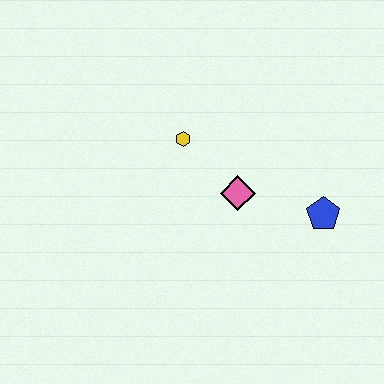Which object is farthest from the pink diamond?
The blue pentagon is farthest from the pink diamond.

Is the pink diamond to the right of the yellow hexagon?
Yes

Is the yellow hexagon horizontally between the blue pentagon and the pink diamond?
No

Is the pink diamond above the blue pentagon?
Yes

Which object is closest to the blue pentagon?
The pink diamond is closest to the blue pentagon.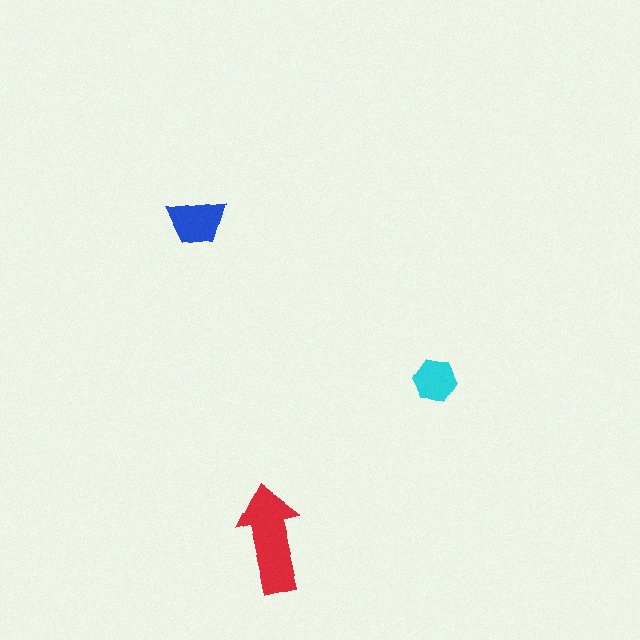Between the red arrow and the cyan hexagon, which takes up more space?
The red arrow.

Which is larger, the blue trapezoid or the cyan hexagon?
The blue trapezoid.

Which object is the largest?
The red arrow.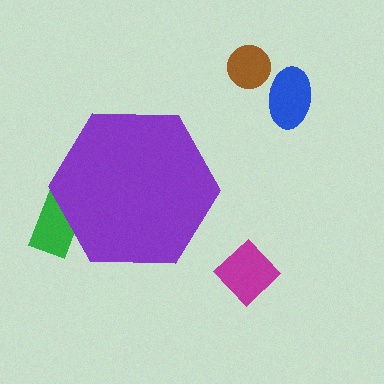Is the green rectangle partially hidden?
Yes, the green rectangle is partially hidden behind the purple hexagon.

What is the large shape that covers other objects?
A purple hexagon.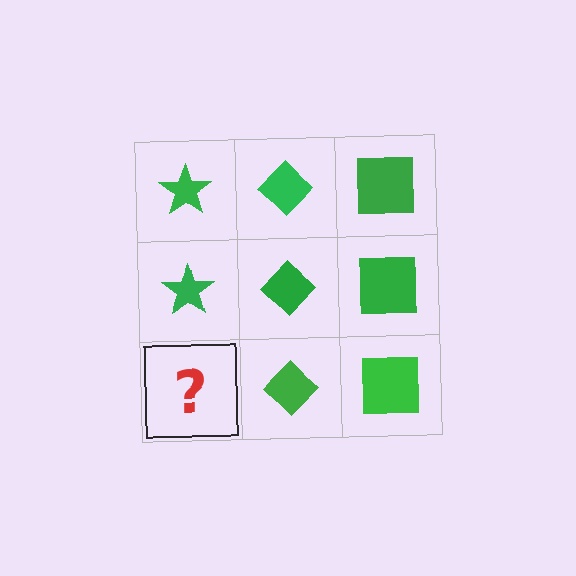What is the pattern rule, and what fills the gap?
The rule is that each column has a consistent shape. The gap should be filled with a green star.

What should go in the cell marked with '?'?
The missing cell should contain a green star.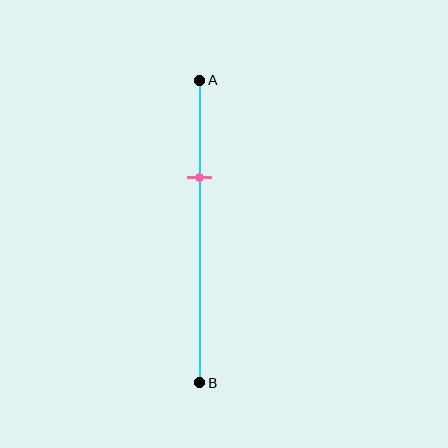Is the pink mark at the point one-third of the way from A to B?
Yes, the mark is approximately at the one-third point.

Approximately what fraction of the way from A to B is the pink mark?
The pink mark is approximately 30% of the way from A to B.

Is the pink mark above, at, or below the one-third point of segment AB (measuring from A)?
The pink mark is approximately at the one-third point of segment AB.